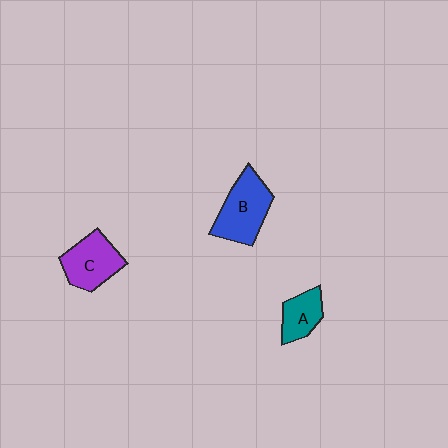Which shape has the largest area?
Shape B (blue).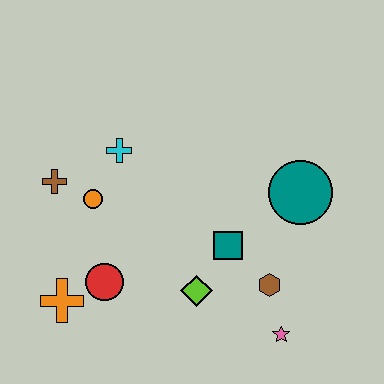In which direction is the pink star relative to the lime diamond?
The pink star is to the right of the lime diamond.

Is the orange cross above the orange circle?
No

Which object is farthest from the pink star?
The brown cross is farthest from the pink star.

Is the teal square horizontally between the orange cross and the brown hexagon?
Yes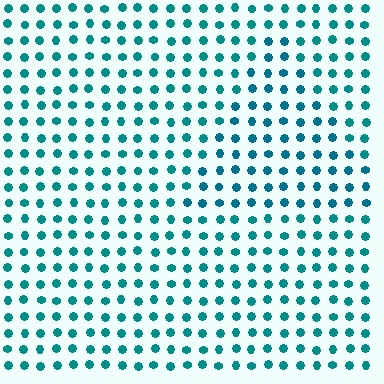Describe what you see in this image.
The image is filled with small teal elements in a uniform arrangement. A triangle-shaped region is visible where the elements are tinted to a slightly different hue, forming a subtle color boundary.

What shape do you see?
I see a triangle.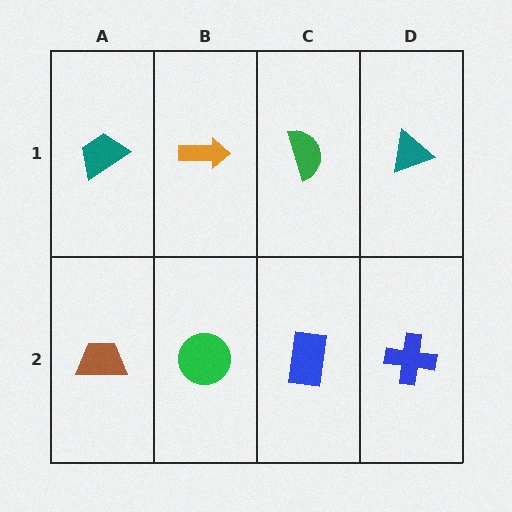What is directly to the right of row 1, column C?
A teal triangle.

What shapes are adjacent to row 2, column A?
A teal trapezoid (row 1, column A), a green circle (row 2, column B).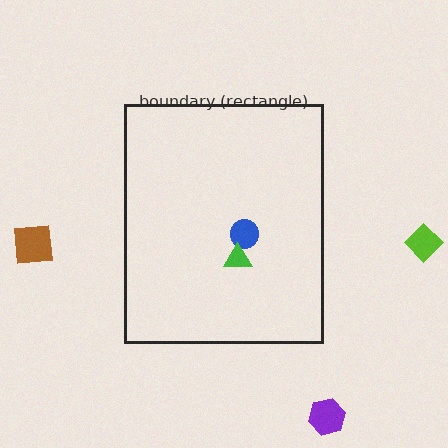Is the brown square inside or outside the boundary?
Outside.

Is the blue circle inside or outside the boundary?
Inside.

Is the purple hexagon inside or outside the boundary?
Outside.